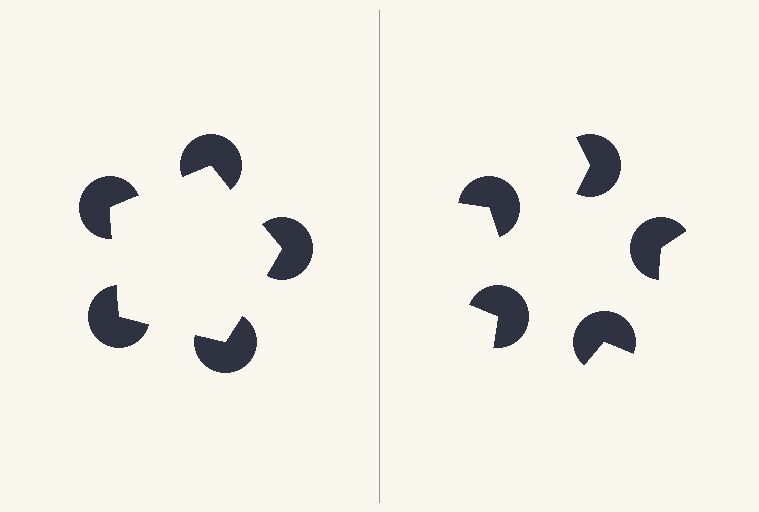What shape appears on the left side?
An illusory pentagon.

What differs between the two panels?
The pac-man discs are positioned identically on both sides; only the wedge orientations differ. On the left they align to a pentagon; on the right they are misaligned.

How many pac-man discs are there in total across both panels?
10 — 5 on each side.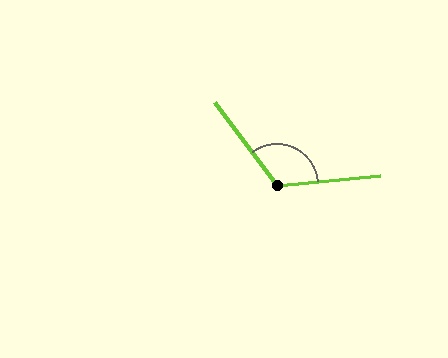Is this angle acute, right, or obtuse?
It is obtuse.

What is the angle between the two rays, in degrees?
Approximately 121 degrees.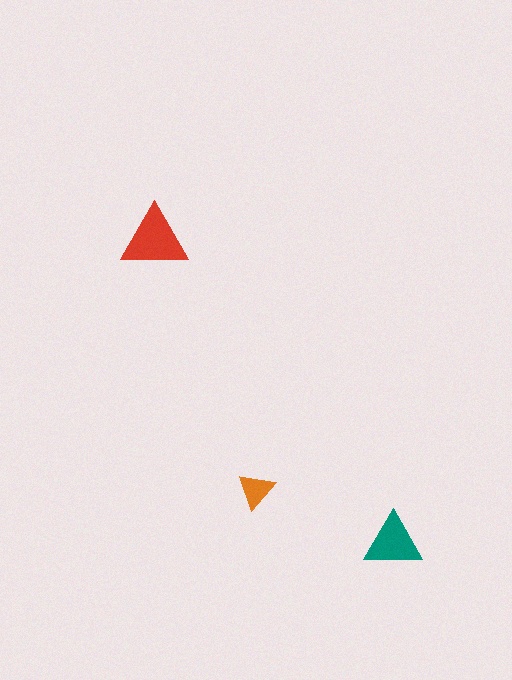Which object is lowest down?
The teal triangle is bottommost.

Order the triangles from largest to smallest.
the red one, the teal one, the orange one.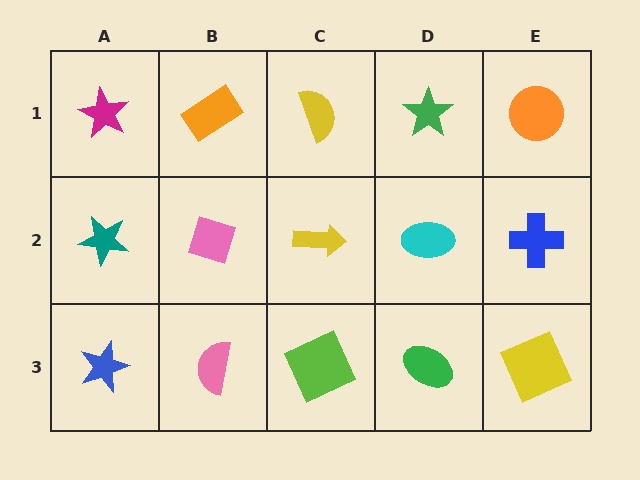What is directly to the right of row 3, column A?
A pink semicircle.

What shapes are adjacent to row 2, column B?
An orange rectangle (row 1, column B), a pink semicircle (row 3, column B), a teal star (row 2, column A), a yellow arrow (row 2, column C).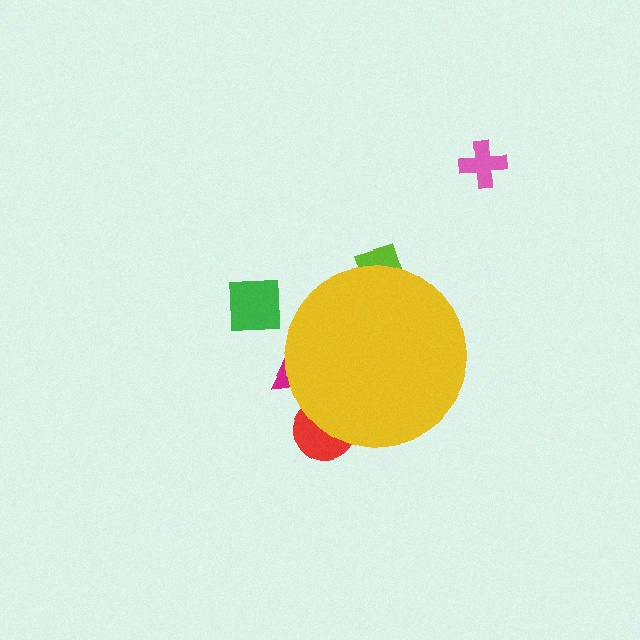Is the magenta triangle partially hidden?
Yes, the magenta triangle is partially hidden behind the yellow circle.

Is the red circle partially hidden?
Yes, the red circle is partially hidden behind the yellow circle.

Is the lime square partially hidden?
Yes, the lime square is partially hidden behind the yellow circle.